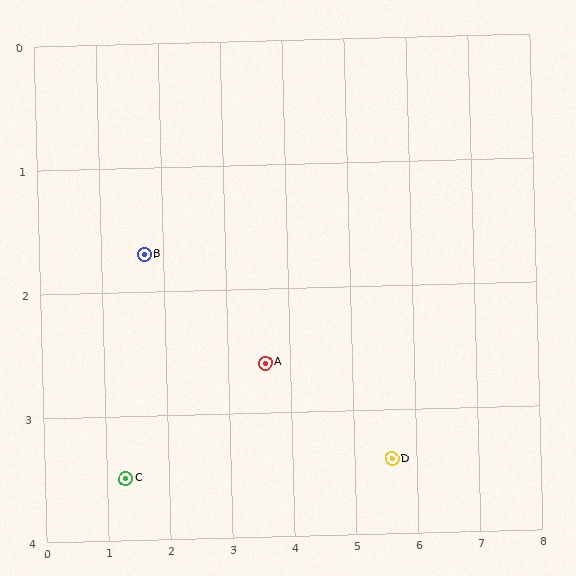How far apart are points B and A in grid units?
Points B and A are about 2.1 grid units apart.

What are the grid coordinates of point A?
Point A is at approximately (3.6, 2.6).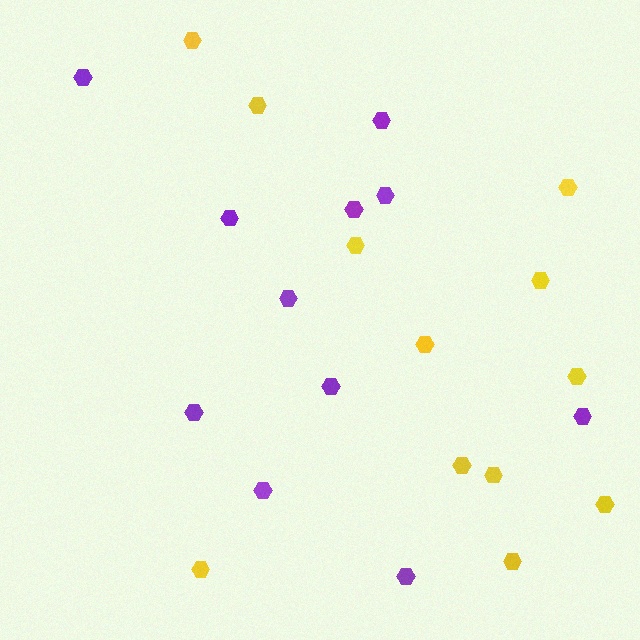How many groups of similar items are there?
There are 2 groups: one group of purple hexagons (11) and one group of yellow hexagons (12).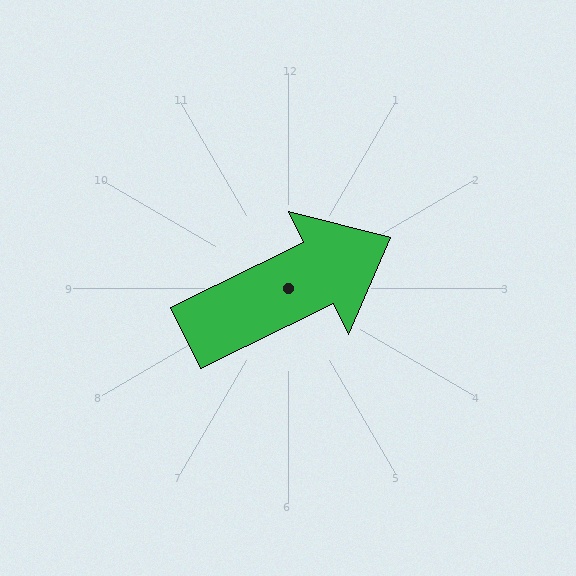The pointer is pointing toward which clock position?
Roughly 2 o'clock.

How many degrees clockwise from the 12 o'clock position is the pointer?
Approximately 64 degrees.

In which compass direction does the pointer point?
Northeast.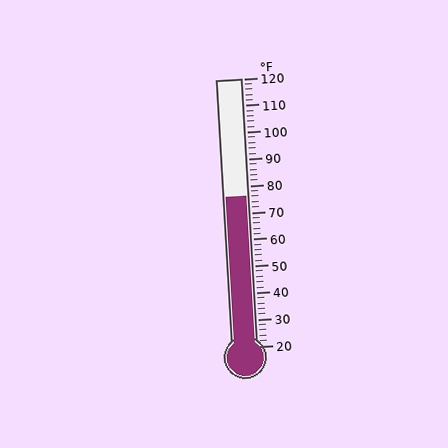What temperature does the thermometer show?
The thermometer shows approximately 76°F.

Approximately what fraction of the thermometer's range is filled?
The thermometer is filled to approximately 55% of its range.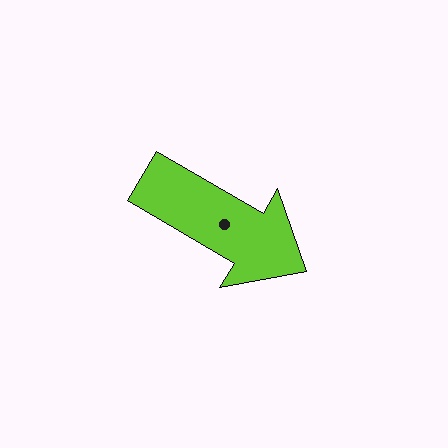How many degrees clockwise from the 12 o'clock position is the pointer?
Approximately 120 degrees.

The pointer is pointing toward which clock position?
Roughly 4 o'clock.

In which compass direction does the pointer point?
Southeast.